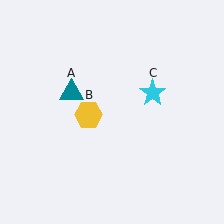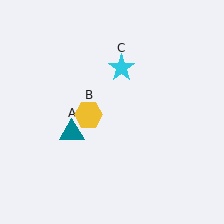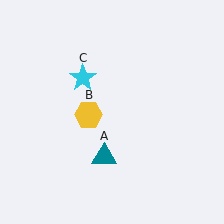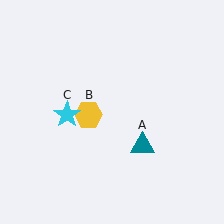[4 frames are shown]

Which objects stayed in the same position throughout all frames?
Yellow hexagon (object B) remained stationary.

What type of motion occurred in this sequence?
The teal triangle (object A), cyan star (object C) rotated counterclockwise around the center of the scene.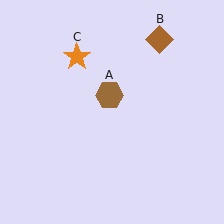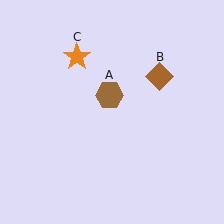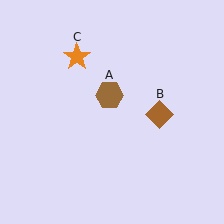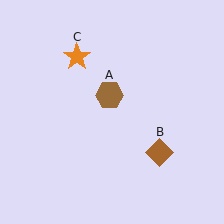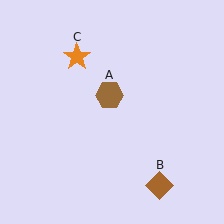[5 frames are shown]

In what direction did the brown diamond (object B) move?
The brown diamond (object B) moved down.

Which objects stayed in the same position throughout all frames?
Brown hexagon (object A) and orange star (object C) remained stationary.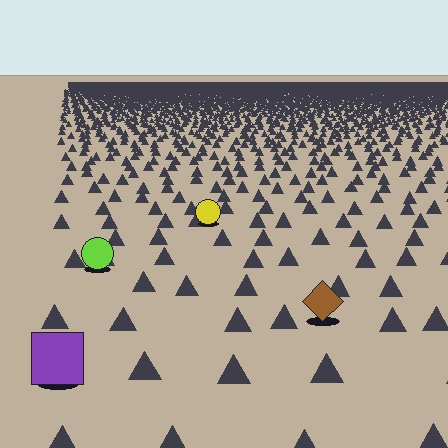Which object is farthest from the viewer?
The yellow circle is farthest from the viewer. It appears smaller and the ground texture around it is denser.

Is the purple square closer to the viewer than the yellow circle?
Yes. The purple square is closer — you can tell from the texture gradient: the ground texture is coarser near it.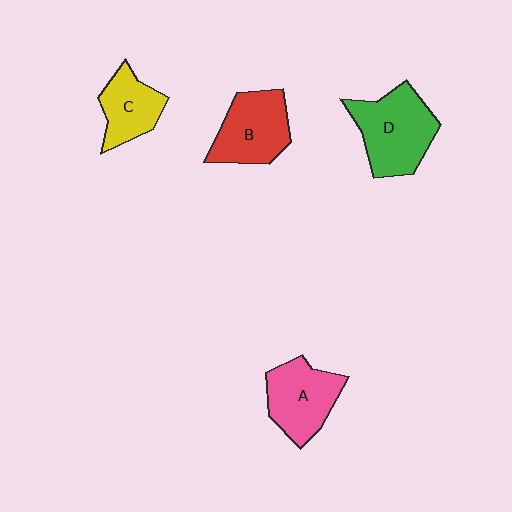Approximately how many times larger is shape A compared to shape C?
Approximately 1.3 times.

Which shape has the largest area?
Shape D (green).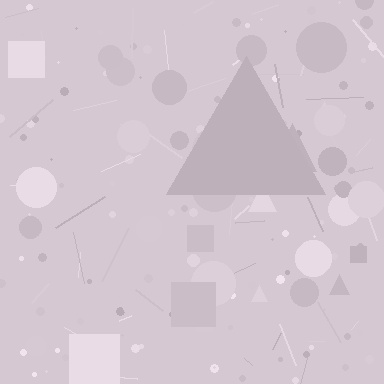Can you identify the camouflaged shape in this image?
The camouflaged shape is a triangle.